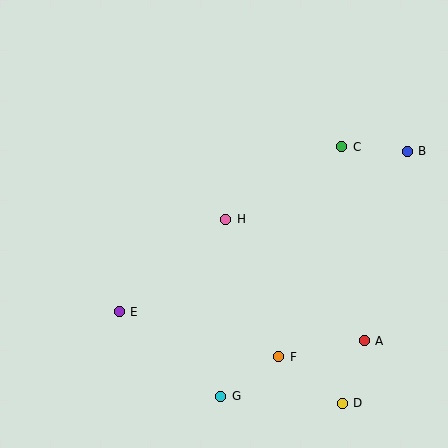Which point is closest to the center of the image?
Point H at (226, 219) is closest to the center.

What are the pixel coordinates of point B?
Point B is at (407, 151).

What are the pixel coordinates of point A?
Point A is at (364, 341).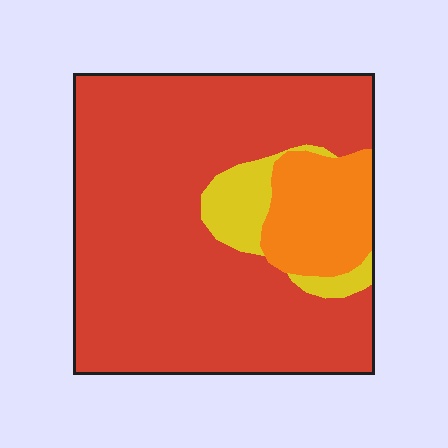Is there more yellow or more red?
Red.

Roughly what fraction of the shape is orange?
Orange takes up about one eighth (1/8) of the shape.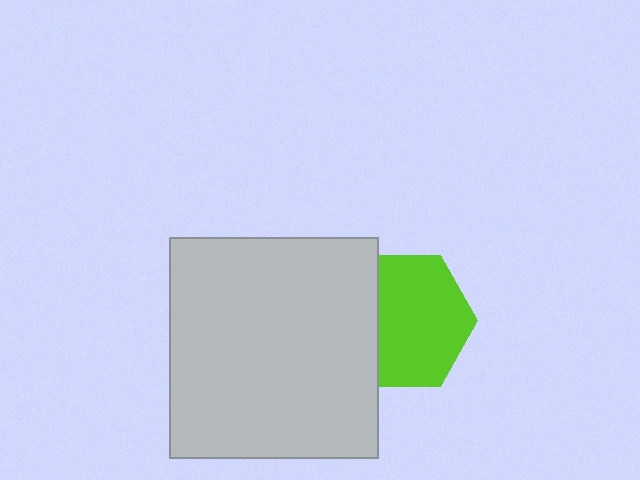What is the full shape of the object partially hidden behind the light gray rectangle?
The partially hidden object is a lime hexagon.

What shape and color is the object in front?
The object in front is a light gray rectangle.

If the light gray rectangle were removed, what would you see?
You would see the complete lime hexagon.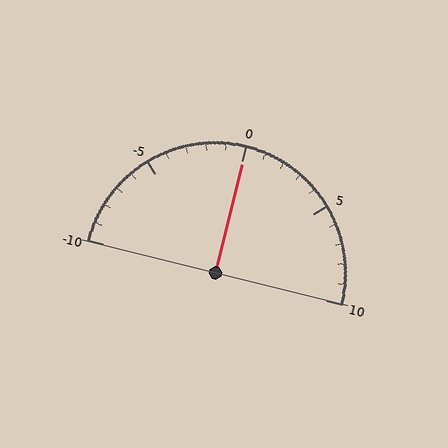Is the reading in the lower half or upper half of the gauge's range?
The reading is in the upper half of the range (-10 to 10).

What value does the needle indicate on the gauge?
The needle indicates approximately 0.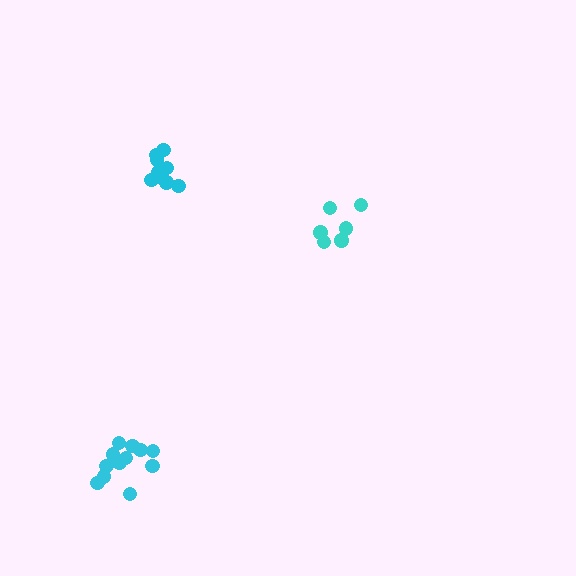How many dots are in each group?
Group 1: 6 dots, Group 2: 9 dots, Group 3: 12 dots (27 total).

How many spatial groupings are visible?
There are 3 spatial groupings.